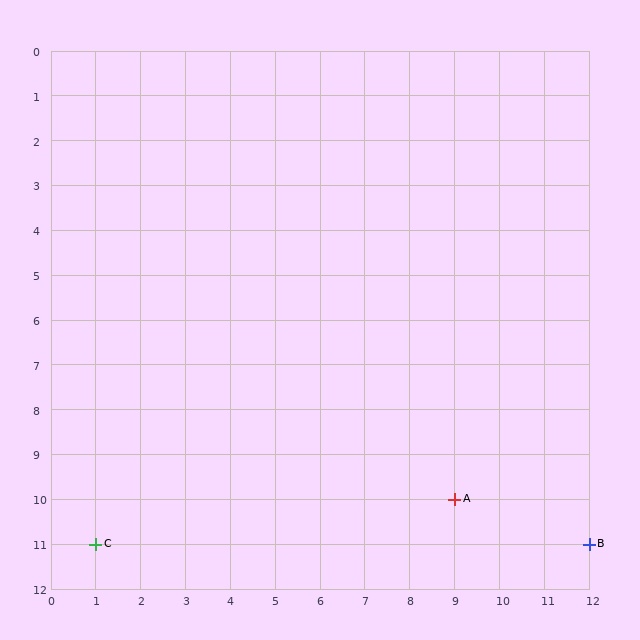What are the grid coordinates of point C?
Point C is at grid coordinates (1, 11).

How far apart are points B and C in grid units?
Points B and C are 11 columns apart.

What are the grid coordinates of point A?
Point A is at grid coordinates (9, 10).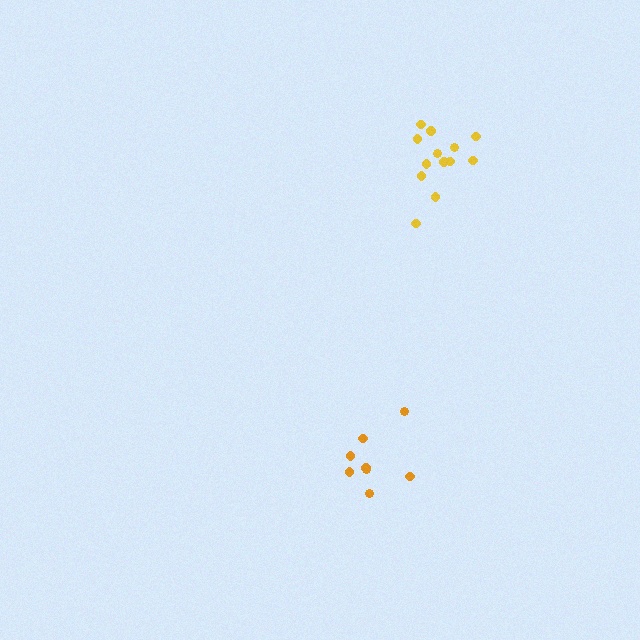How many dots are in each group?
Group 1: 13 dots, Group 2: 8 dots (21 total).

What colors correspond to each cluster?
The clusters are colored: yellow, orange.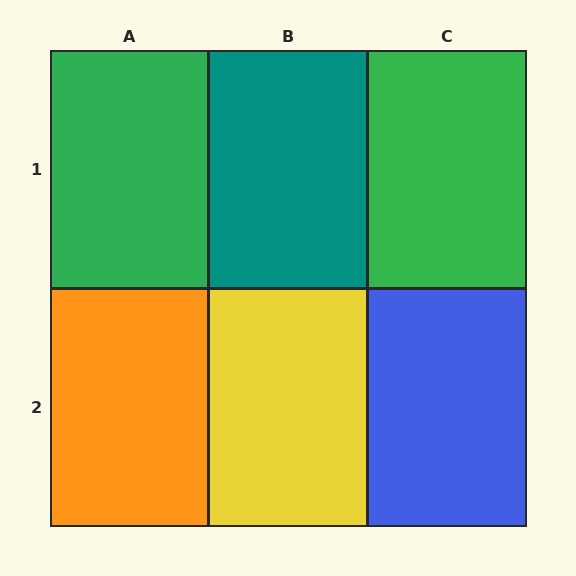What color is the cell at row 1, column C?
Green.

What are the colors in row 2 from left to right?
Orange, yellow, blue.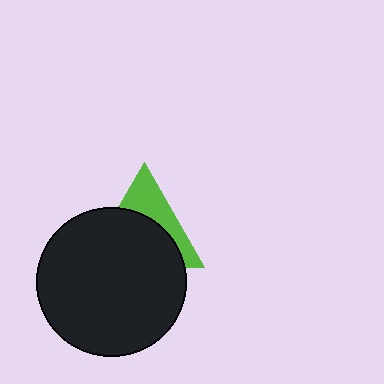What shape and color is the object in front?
The object in front is a black circle.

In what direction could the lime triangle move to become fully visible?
The lime triangle could move up. That would shift it out from behind the black circle entirely.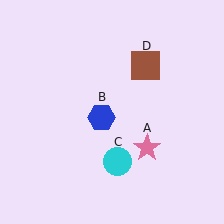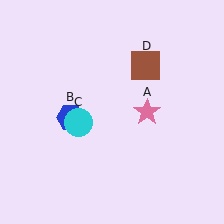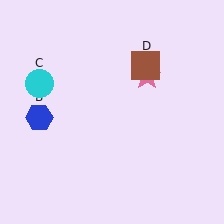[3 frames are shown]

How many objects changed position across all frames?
3 objects changed position: pink star (object A), blue hexagon (object B), cyan circle (object C).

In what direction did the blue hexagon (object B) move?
The blue hexagon (object B) moved left.